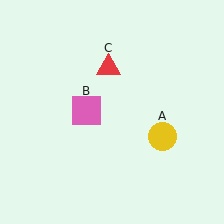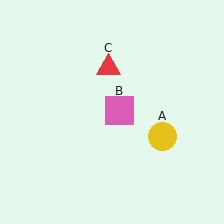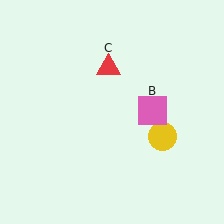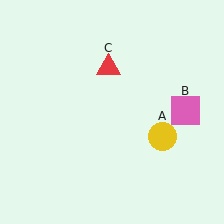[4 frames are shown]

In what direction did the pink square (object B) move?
The pink square (object B) moved right.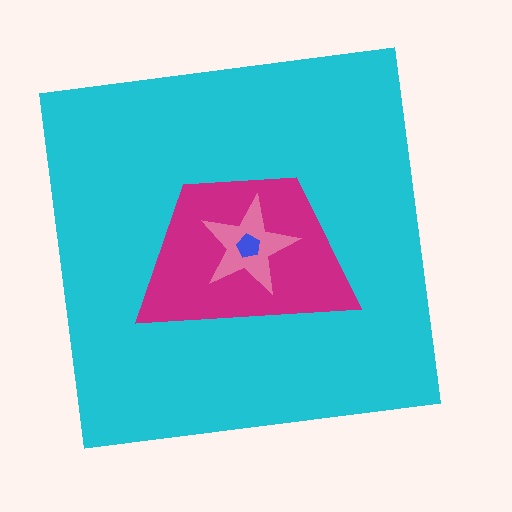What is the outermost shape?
The cyan square.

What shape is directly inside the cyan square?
The magenta trapezoid.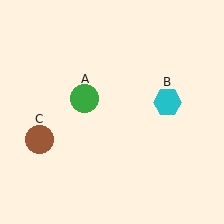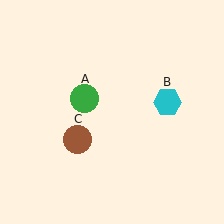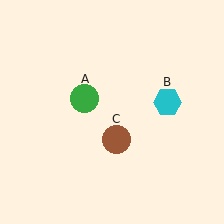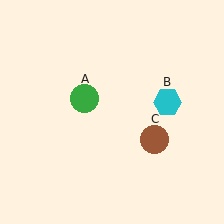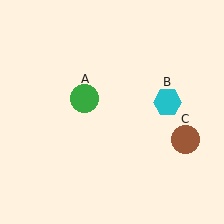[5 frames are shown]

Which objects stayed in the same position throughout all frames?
Green circle (object A) and cyan hexagon (object B) remained stationary.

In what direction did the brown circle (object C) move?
The brown circle (object C) moved right.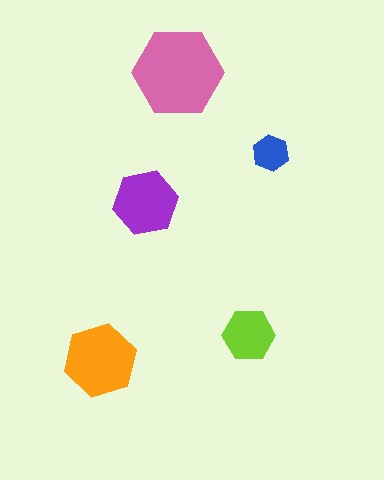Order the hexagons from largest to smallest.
the pink one, the orange one, the purple one, the lime one, the blue one.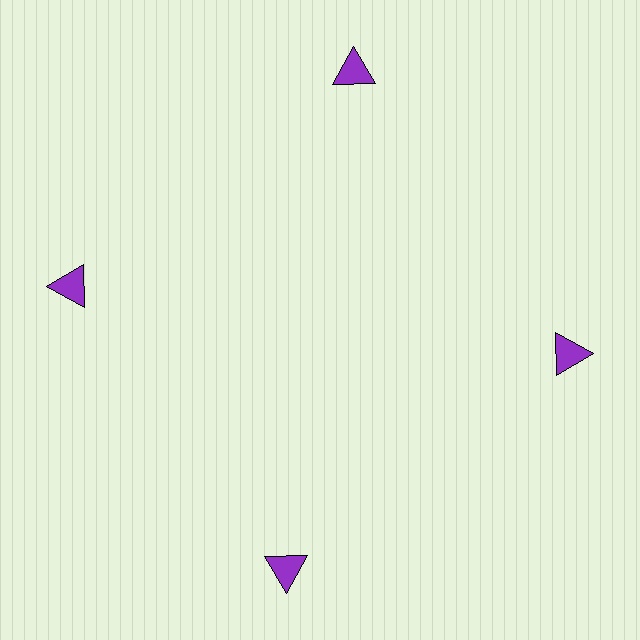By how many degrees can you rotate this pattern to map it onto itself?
The pattern maps onto itself every 90 degrees of rotation.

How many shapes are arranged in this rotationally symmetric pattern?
There are 4 shapes, arranged in 4 groups of 1.